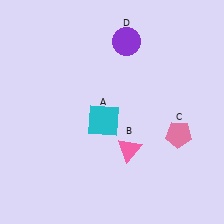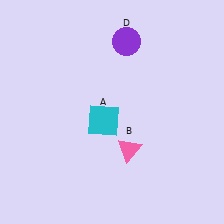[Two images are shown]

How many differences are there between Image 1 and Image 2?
There is 1 difference between the two images.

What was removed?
The pink pentagon (C) was removed in Image 2.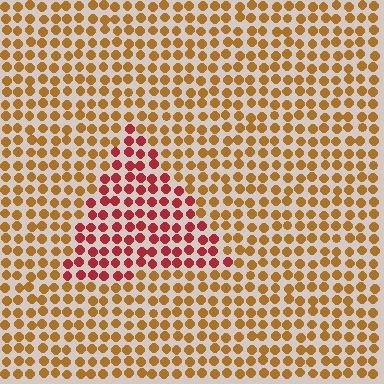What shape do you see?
I see a triangle.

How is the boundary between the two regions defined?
The boundary is defined purely by a slight shift in hue (about 41 degrees). Spacing, size, and orientation are identical on both sides.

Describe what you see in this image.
The image is filled with small brown elements in a uniform arrangement. A triangle-shaped region is visible where the elements are tinted to a slightly different hue, forming a subtle color boundary.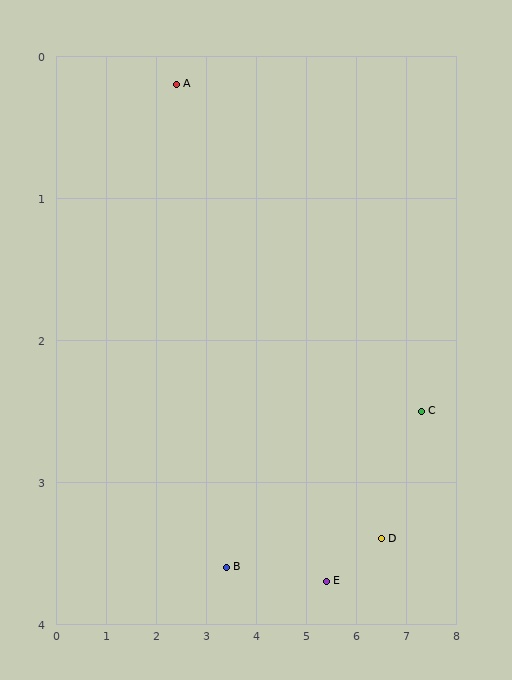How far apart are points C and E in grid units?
Points C and E are about 2.2 grid units apart.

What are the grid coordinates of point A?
Point A is at approximately (2.4, 0.2).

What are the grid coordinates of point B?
Point B is at approximately (3.4, 3.6).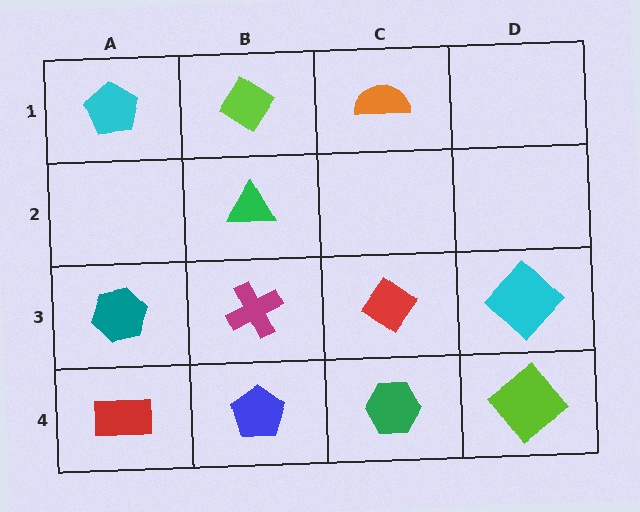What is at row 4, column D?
A lime diamond.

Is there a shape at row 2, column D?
No, that cell is empty.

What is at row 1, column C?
An orange semicircle.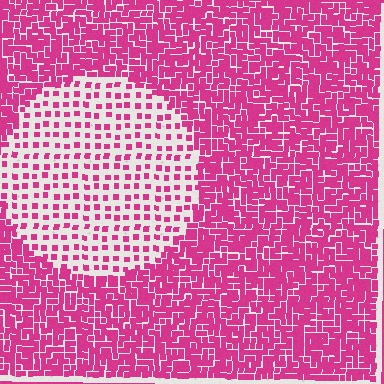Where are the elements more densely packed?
The elements are more densely packed outside the circle boundary.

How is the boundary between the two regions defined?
The boundary is defined by a change in element density (approximately 2.9x ratio). All elements are the same color, size, and shape.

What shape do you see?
I see a circle.